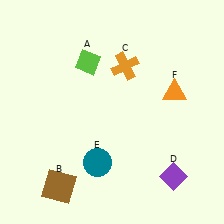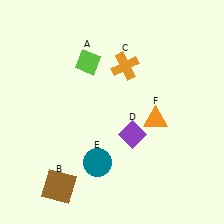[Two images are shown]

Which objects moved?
The objects that moved are: the purple diamond (D), the orange triangle (F).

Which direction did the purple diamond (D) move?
The purple diamond (D) moved up.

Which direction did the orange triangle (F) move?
The orange triangle (F) moved down.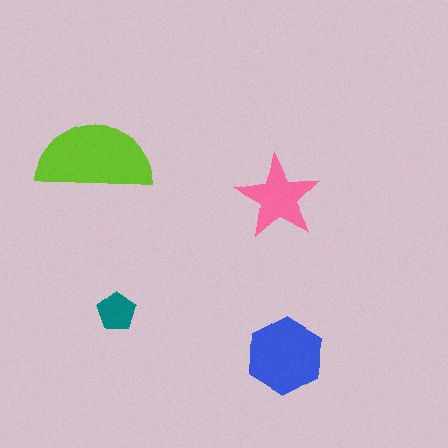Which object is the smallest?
The teal pentagon.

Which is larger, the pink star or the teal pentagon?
The pink star.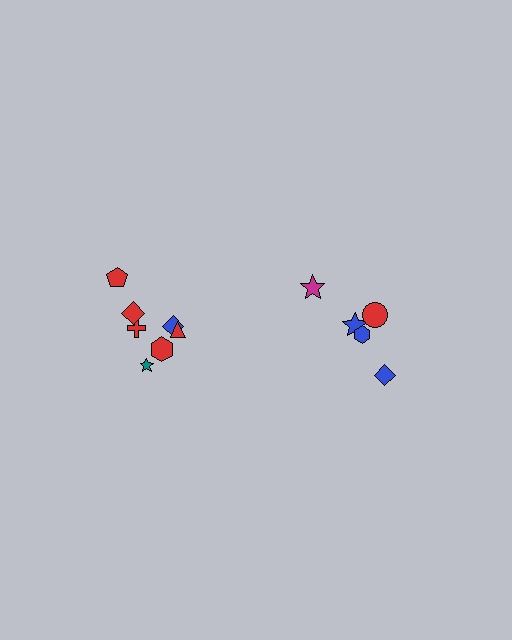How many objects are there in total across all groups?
There are 12 objects.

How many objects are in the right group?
There are 5 objects.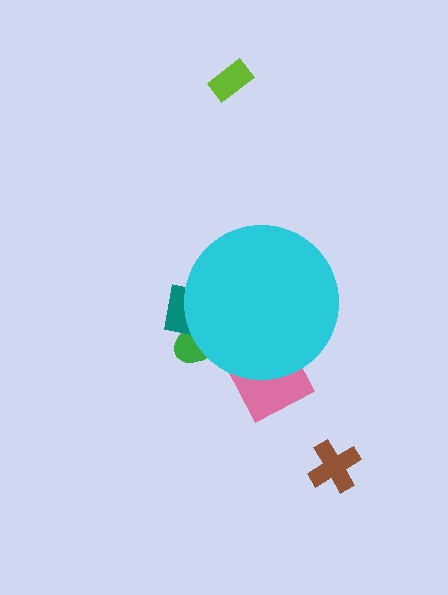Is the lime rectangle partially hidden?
No, the lime rectangle is fully visible.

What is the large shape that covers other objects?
A cyan circle.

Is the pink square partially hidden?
Yes, the pink square is partially hidden behind the cyan circle.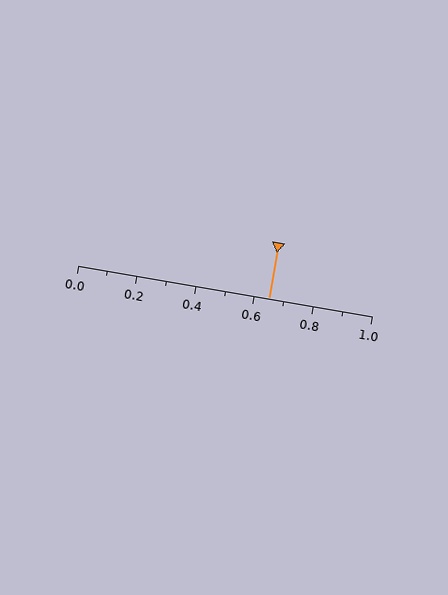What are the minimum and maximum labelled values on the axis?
The axis runs from 0.0 to 1.0.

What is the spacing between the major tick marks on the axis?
The major ticks are spaced 0.2 apart.